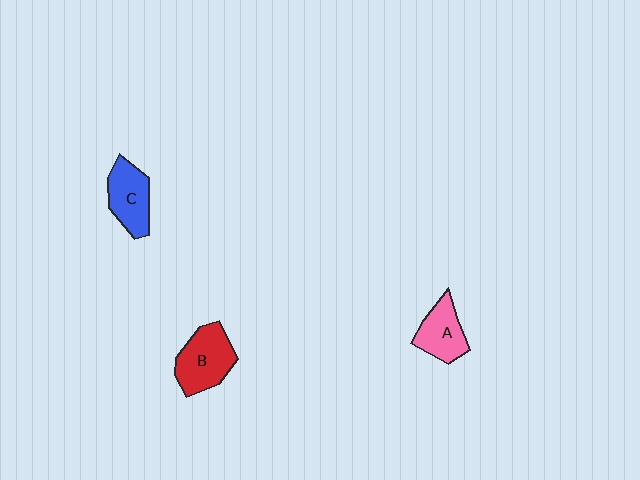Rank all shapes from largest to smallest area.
From largest to smallest: B (red), C (blue), A (pink).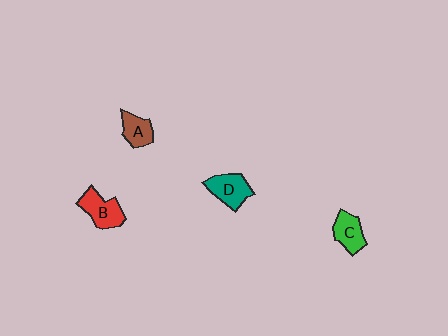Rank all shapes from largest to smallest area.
From largest to smallest: B (red), D (teal), C (green), A (brown).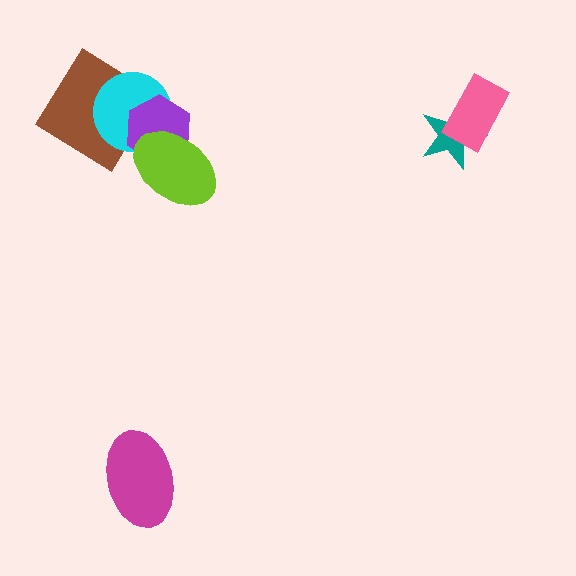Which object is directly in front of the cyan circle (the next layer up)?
The purple hexagon is directly in front of the cyan circle.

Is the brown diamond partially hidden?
Yes, it is partially covered by another shape.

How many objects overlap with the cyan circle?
3 objects overlap with the cyan circle.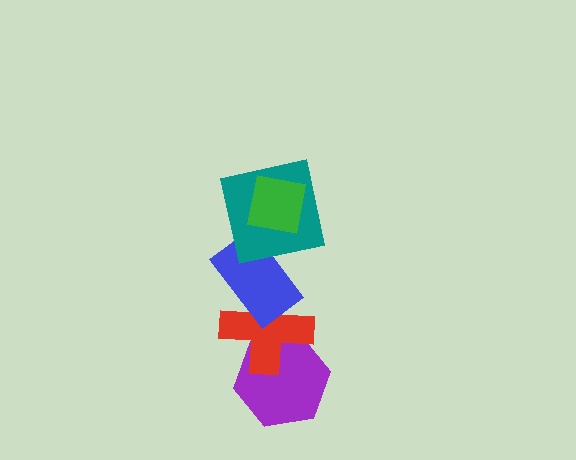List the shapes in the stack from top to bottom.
From top to bottom: the green square, the teal square, the blue rectangle, the red cross, the purple hexagon.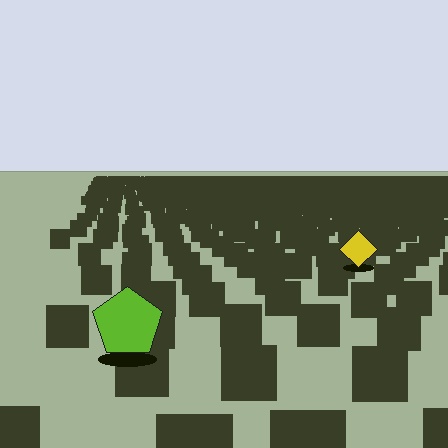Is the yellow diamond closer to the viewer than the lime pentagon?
No. The lime pentagon is closer — you can tell from the texture gradient: the ground texture is coarser near it.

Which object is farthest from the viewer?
The yellow diamond is farthest from the viewer. It appears smaller and the ground texture around it is denser.